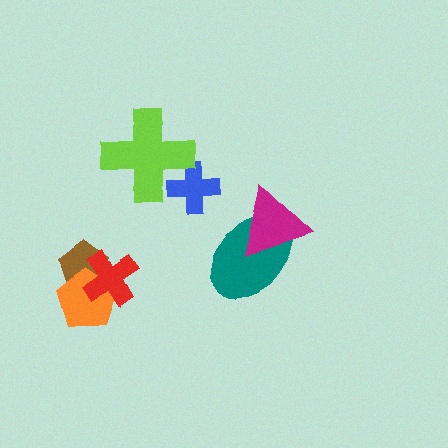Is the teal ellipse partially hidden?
Yes, it is partially covered by another shape.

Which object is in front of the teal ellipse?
The magenta triangle is in front of the teal ellipse.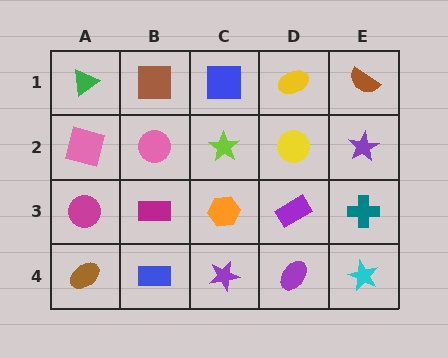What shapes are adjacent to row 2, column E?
A brown semicircle (row 1, column E), a teal cross (row 3, column E), a yellow circle (row 2, column D).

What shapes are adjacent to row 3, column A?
A pink square (row 2, column A), a brown ellipse (row 4, column A), a magenta rectangle (row 3, column B).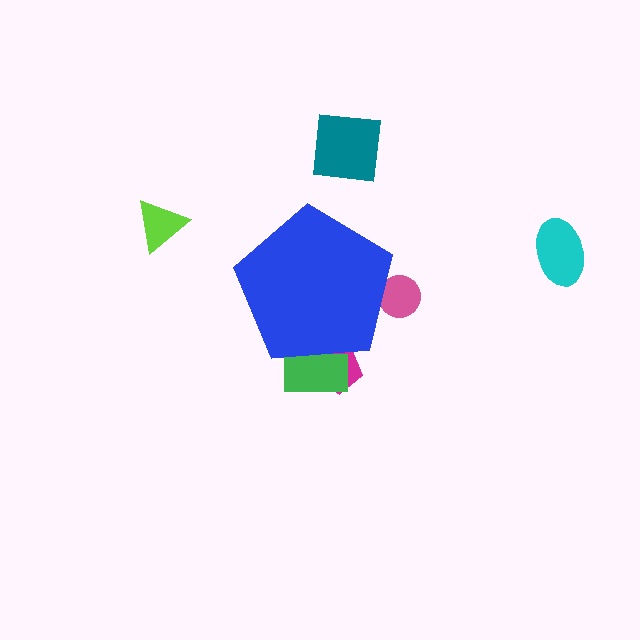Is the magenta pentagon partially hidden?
Yes, the magenta pentagon is partially hidden behind the blue pentagon.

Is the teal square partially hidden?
No, the teal square is fully visible.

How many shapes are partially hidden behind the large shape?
3 shapes are partially hidden.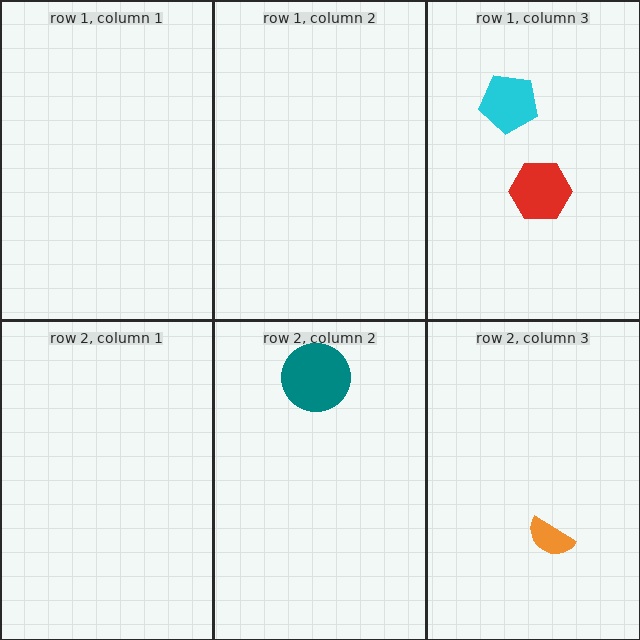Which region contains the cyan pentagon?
The row 1, column 3 region.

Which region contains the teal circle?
The row 2, column 2 region.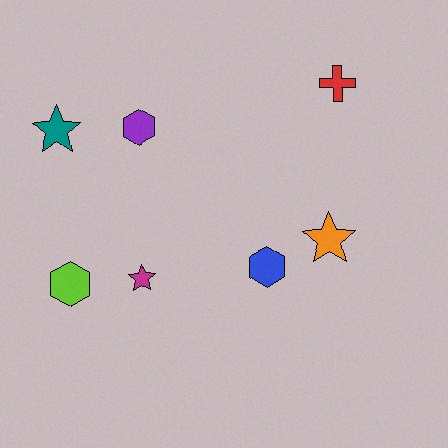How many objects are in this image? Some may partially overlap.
There are 7 objects.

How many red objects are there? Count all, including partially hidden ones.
There is 1 red object.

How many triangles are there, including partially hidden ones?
There are no triangles.